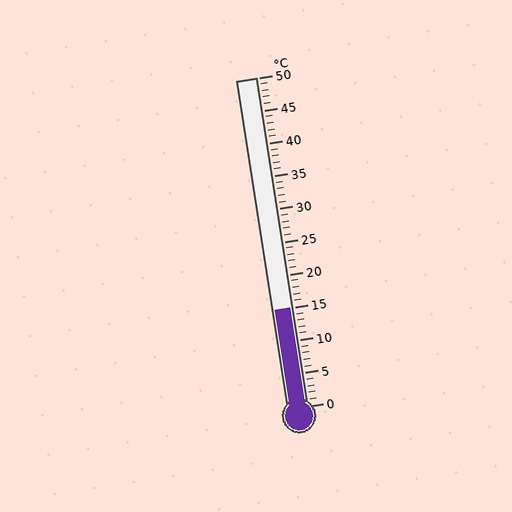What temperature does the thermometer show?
The thermometer shows approximately 15°C.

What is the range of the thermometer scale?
The thermometer scale ranges from 0°C to 50°C.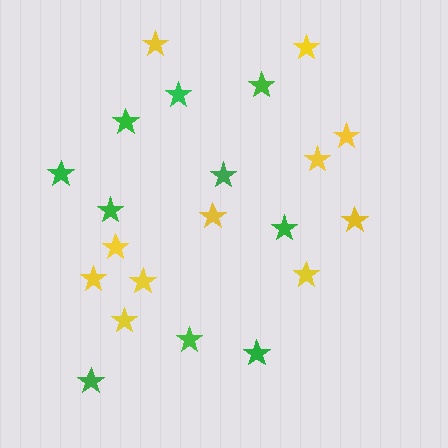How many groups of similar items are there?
There are 2 groups: one group of green stars (10) and one group of yellow stars (11).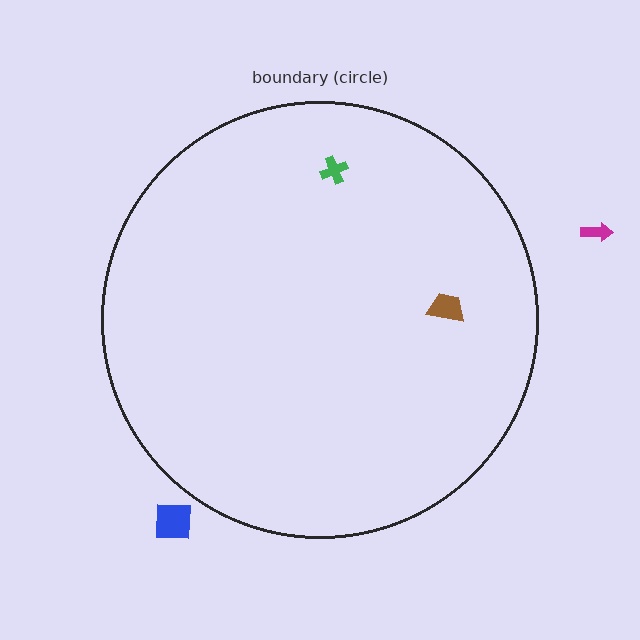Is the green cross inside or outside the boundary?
Inside.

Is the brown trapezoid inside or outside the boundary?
Inside.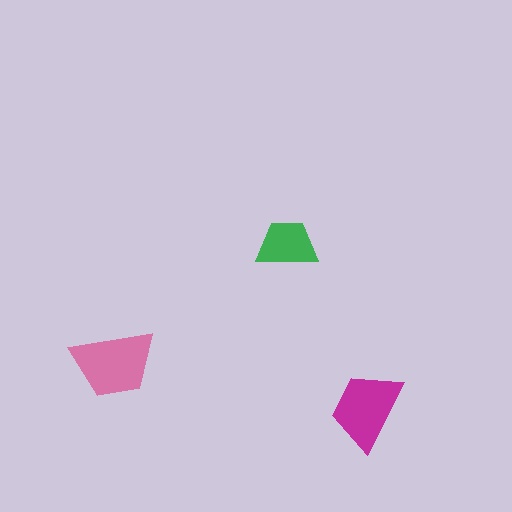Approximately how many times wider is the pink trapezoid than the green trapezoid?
About 1.5 times wider.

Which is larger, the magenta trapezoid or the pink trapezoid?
The pink one.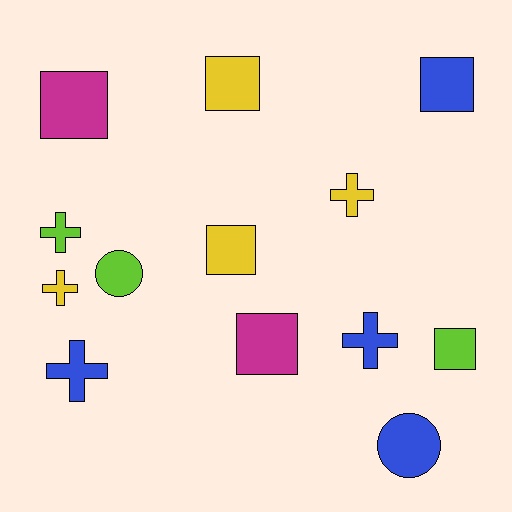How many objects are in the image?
There are 13 objects.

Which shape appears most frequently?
Square, with 6 objects.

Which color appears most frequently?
Blue, with 4 objects.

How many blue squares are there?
There is 1 blue square.